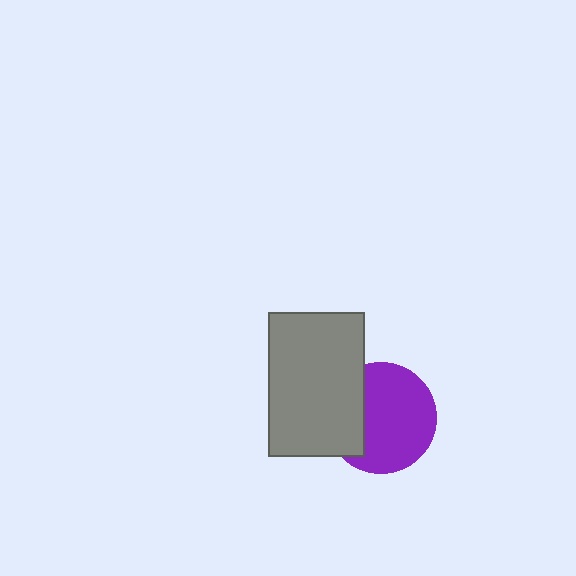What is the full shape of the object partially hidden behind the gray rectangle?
The partially hidden object is a purple circle.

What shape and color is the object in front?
The object in front is a gray rectangle.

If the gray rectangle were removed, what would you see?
You would see the complete purple circle.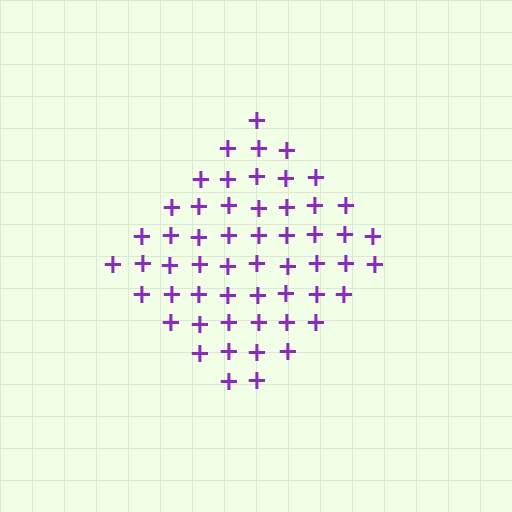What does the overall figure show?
The overall figure shows a diamond.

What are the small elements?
The small elements are plus signs.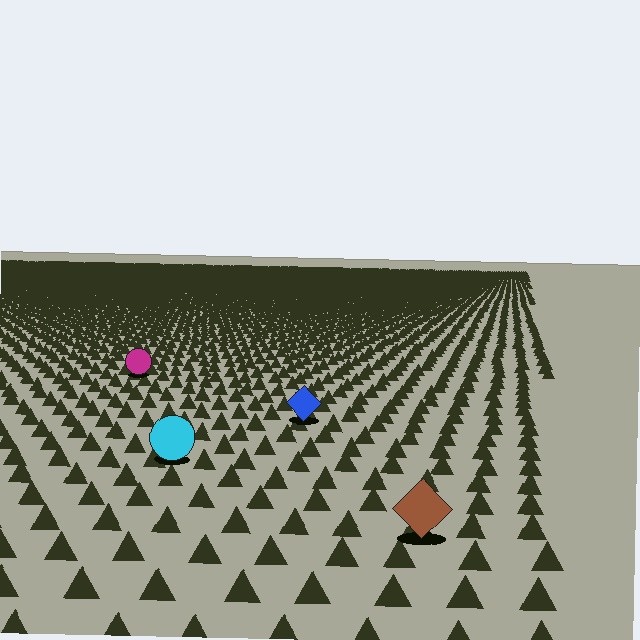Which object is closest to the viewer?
The brown diamond is closest. The texture marks near it are larger and more spread out.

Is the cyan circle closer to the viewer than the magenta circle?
Yes. The cyan circle is closer — you can tell from the texture gradient: the ground texture is coarser near it.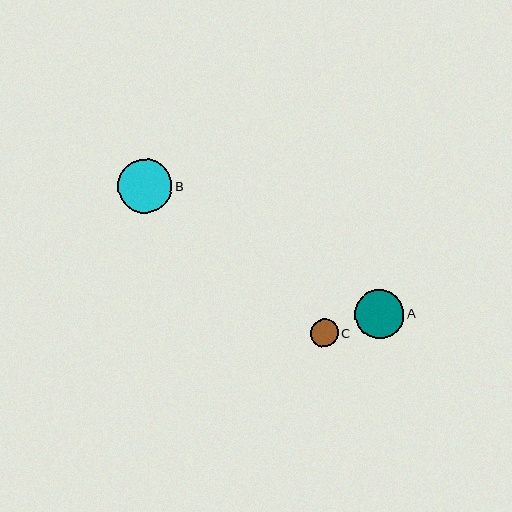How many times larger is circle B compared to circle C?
Circle B is approximately 1.9 times the size of circle C.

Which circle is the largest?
Circle B is the largest with a size of approximately 54 pixels.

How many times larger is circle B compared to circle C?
Circle B is approximately 1.9 times the size of circle C.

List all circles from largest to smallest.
From largest to smallest: B, A, C.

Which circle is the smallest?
Circle C is the smallest with a size of approximately 28 pixels.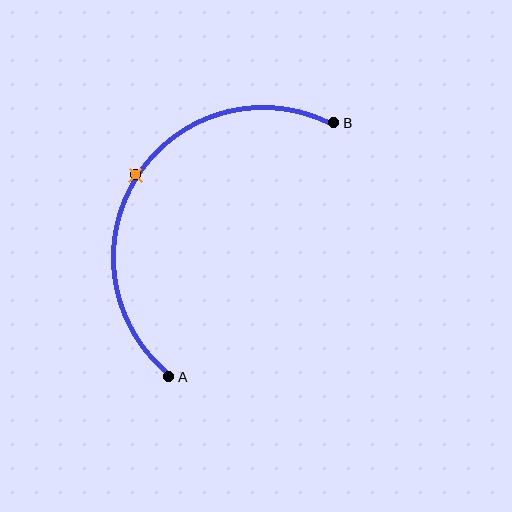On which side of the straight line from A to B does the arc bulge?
The arc bulges to the left of the straight line connecting A and B.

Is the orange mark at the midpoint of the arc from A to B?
Yes. The orange mark lies on the arc at equal arc-length from both A and B — it is the arc midpoint.